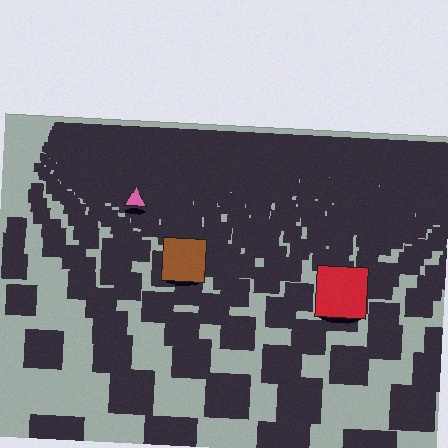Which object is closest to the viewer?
The red square is closest. The texture marks near it are larger and more spread out.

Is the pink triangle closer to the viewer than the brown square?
No. The brown square is closer — you can tell from the texture gradient: the ground texture is coarser near it.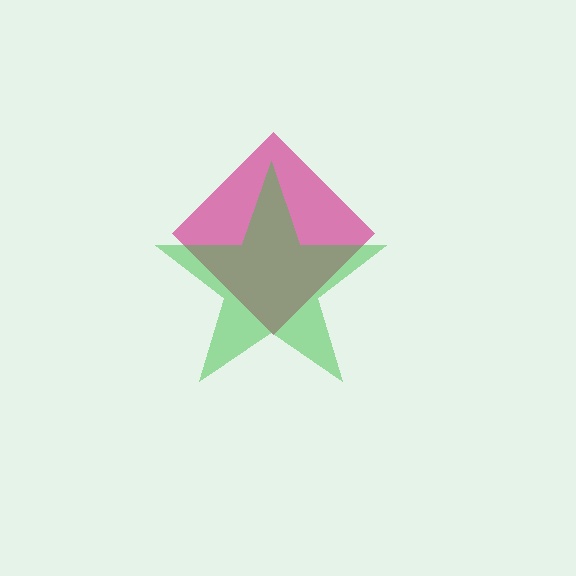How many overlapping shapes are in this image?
There are 2 overlapping shapes in the image.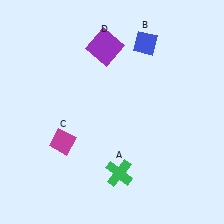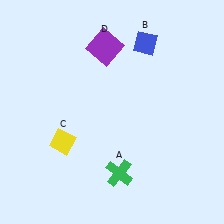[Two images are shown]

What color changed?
The diamond (C) changed from magenta in Image 1 to yellow in Image 2.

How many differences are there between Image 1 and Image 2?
There is 1 difference between the two images.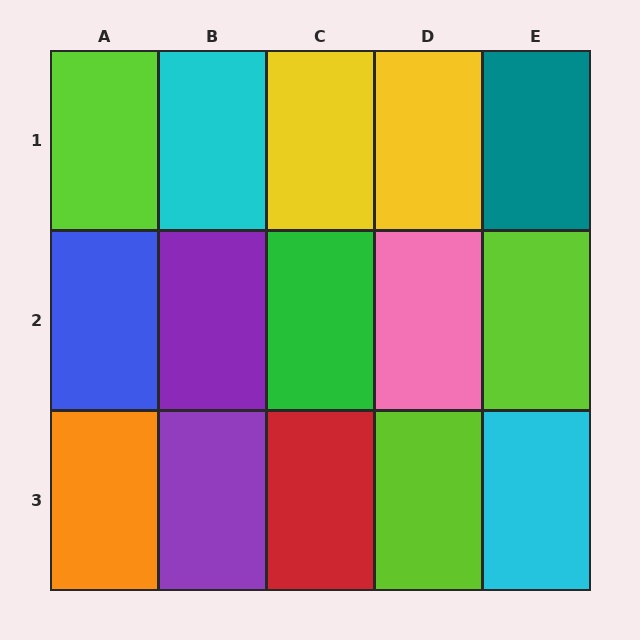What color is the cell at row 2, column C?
Green.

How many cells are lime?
3 cells are lime.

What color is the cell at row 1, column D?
Yellow.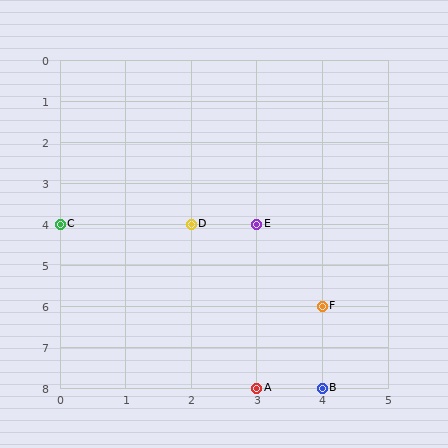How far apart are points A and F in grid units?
Points A and F are 1 column and 2 rows apart (about 2.2 grid units diagonally).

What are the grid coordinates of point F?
Point F is at grid coordinates (4, 6).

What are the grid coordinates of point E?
Point E is at grid coordinates (3, 4).